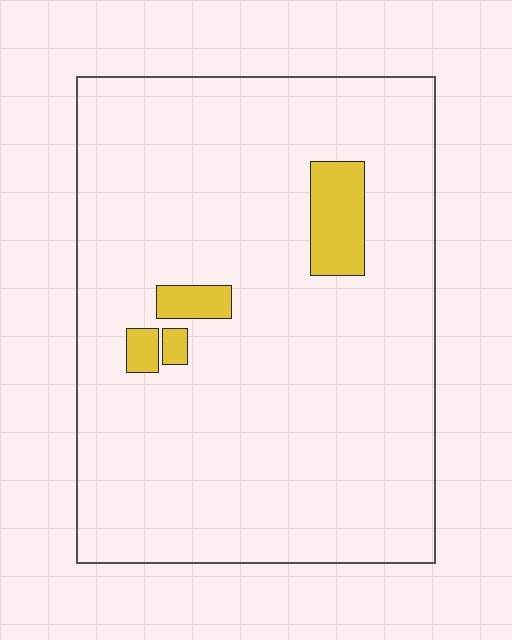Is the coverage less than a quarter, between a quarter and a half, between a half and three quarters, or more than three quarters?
Less than a quarter.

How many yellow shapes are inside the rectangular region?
4.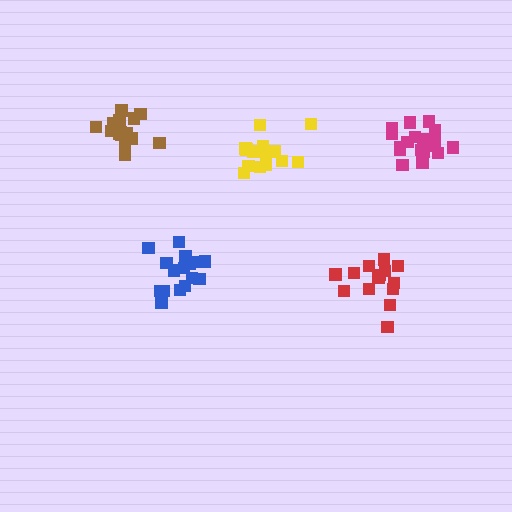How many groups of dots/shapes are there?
There are 5 groups.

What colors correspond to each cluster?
The clusters are colored: blue, yellow, red, magenta, brown.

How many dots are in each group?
Group 1: 18 dots, Group 2: 16 dots, Group 3: 14 dots, Group 4: 19 dots, Group 5: 15 dots (82 total).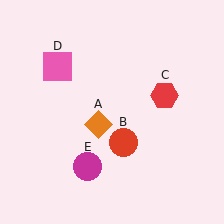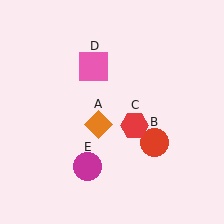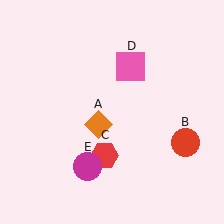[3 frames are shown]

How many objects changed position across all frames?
3 objects changed position: red circle (object B), red hexagon (object C), pink square (object D).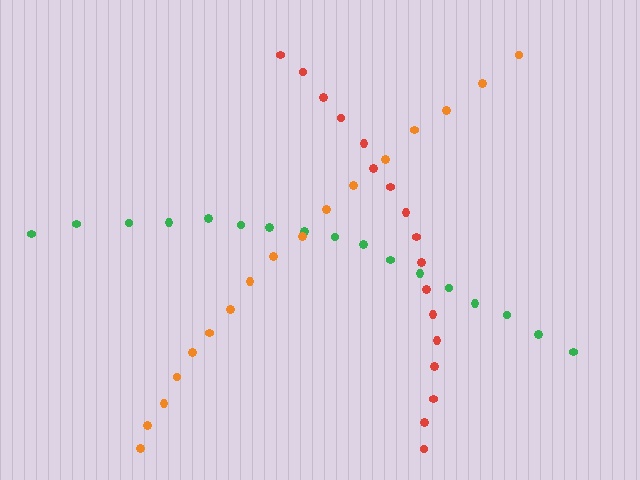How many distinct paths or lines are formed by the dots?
There are 3 distinct paths.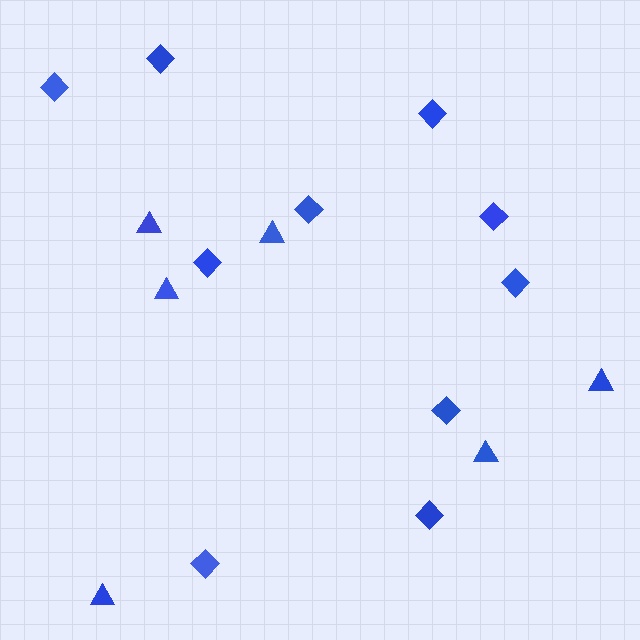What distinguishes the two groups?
There are 2 groups: one group of diamonds (10) and one group of triangles (6).